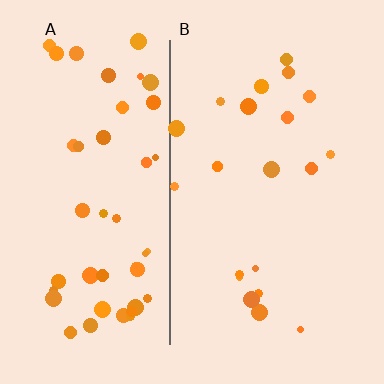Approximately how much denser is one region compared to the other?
Approximately 2.3× — region A over region B.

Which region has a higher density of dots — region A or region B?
A (the left).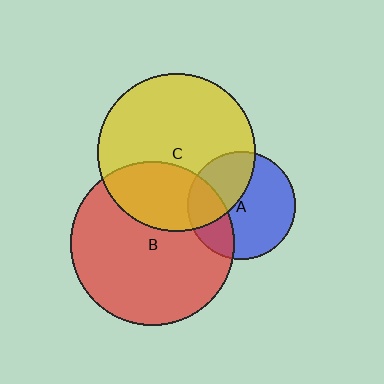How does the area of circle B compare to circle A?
Approximately 2.3 times.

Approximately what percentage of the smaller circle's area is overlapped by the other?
Approximately 40%.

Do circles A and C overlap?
Yes.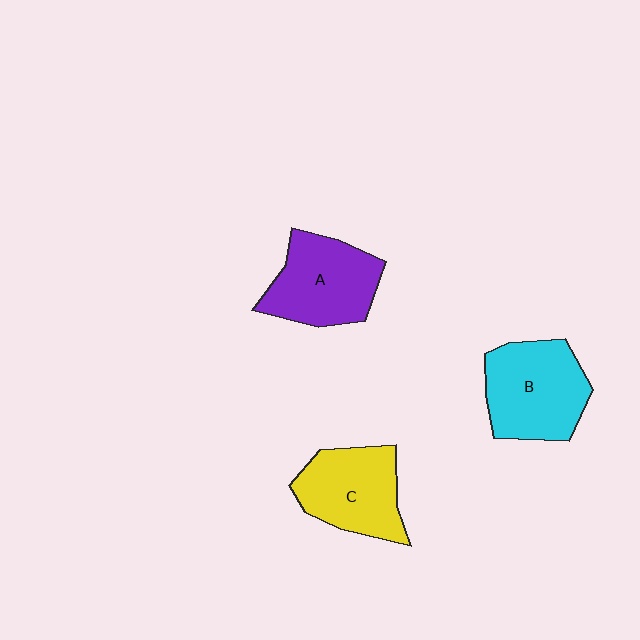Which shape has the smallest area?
Shape C (yellow).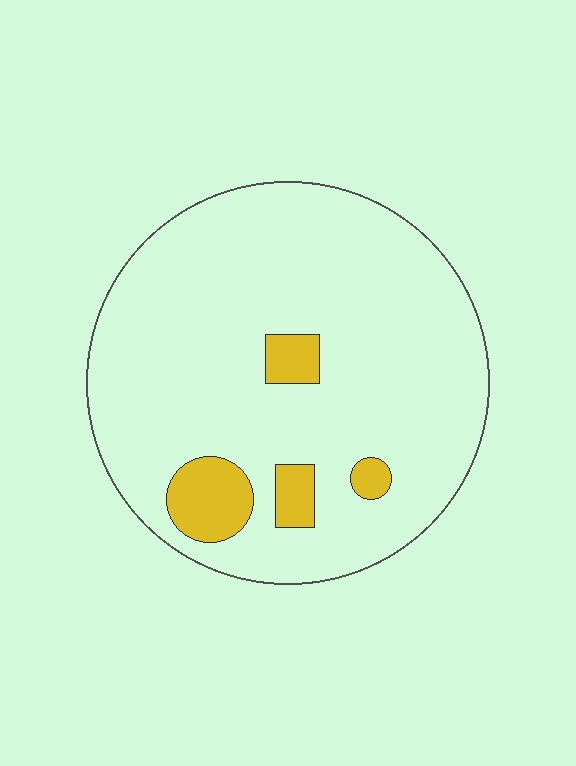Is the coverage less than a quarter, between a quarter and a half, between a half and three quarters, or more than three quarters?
Less than a quarter.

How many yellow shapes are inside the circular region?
4.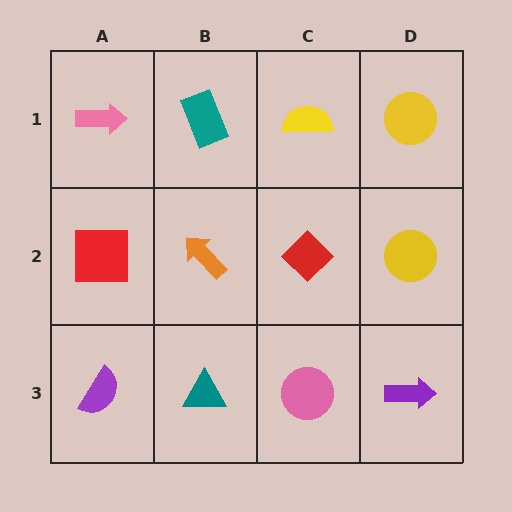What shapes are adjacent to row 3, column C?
A red diamond (row 2, column C), a teal triangle (row 3, column B), a purple arrow (row 3, column D).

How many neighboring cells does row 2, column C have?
4.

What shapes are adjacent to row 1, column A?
A red square (row 2, column A), a teal rectangle (row 1, column B).